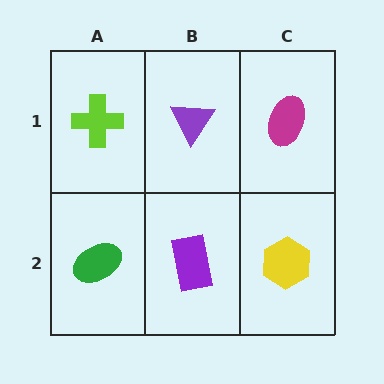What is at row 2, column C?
A yellow hexagon.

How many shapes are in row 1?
3 shapes.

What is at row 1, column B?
A purple triangle.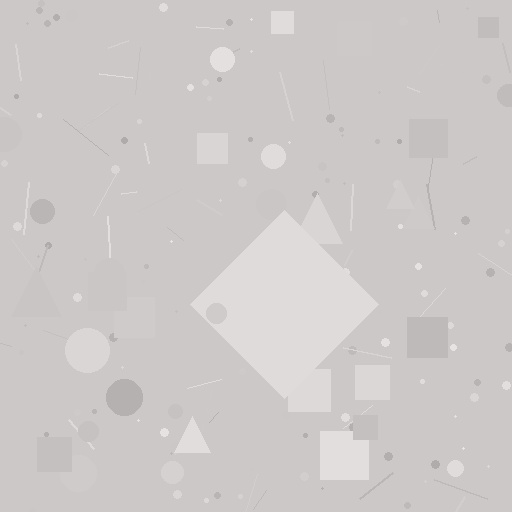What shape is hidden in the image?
A diamond is hidden in the image.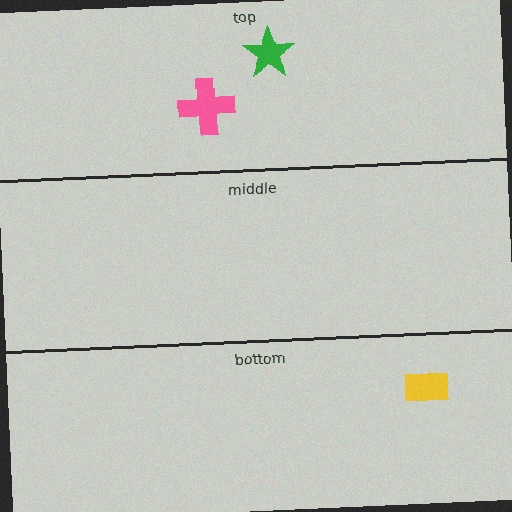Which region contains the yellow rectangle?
The bottom region.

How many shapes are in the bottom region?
1.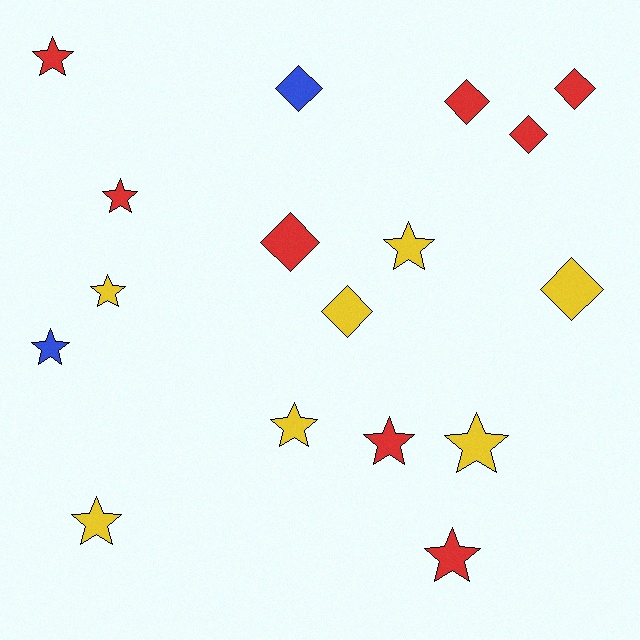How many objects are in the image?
There are 17 objects.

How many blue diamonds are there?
There is 1 blue diamond.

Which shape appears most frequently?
Star, with 10 objects.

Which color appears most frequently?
Red, with 8 objects.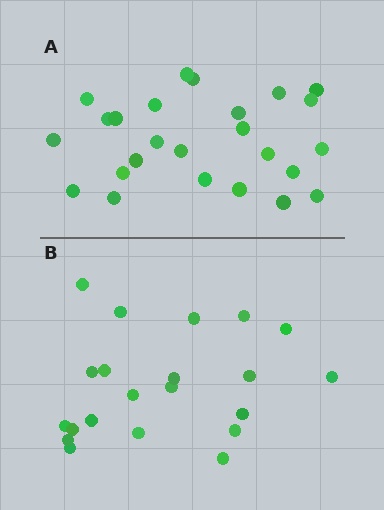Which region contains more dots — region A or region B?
Region A (the top region) has more dots.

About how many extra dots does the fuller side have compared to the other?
Region A has about 4 more dots than region B.